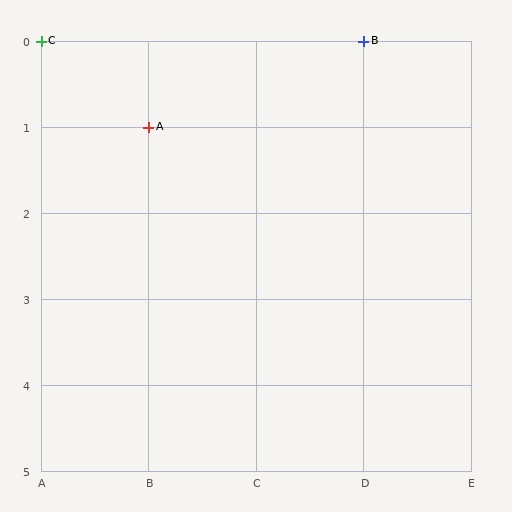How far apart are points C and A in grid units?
Points C and A are 1 column and 1 row apart (about 1.4 grid units diagonally).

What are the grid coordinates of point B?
Point B is at grid coordinates (D, 0).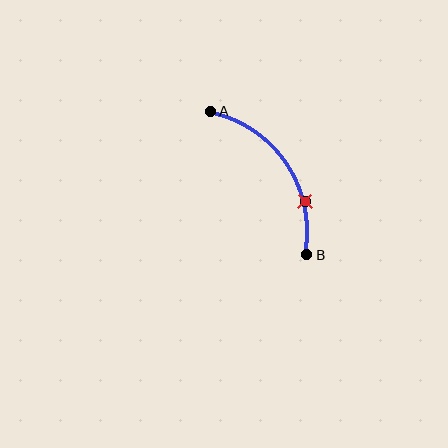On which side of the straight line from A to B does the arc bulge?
The arc bulges above and to the right of the straight line connecting A and B.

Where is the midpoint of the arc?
The arc midpoint is the point on the curve farthest from the straight line joining A and B. It sits above and to the right of that line.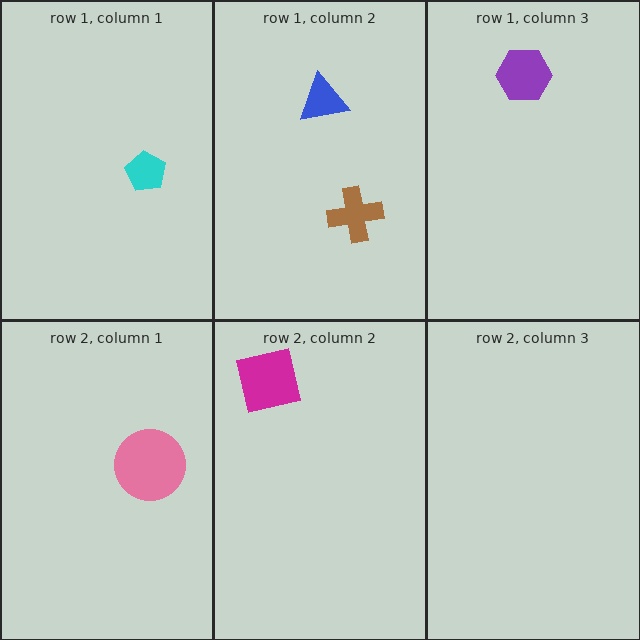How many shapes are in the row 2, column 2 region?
1.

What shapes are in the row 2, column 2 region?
The magenta square.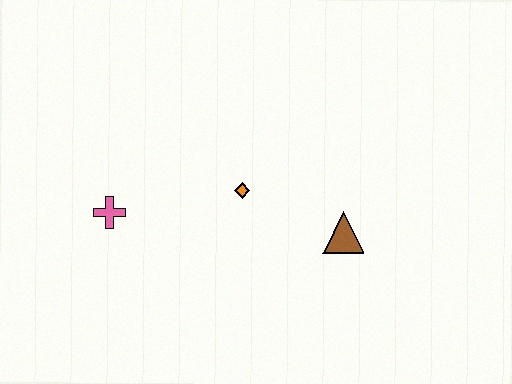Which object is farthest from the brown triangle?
The pink cross is farthest from the brown triangle.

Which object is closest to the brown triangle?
The orange diamond is closest to the brown triangle.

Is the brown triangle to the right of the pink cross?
Yes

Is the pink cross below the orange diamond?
Yes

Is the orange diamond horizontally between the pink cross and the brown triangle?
Yes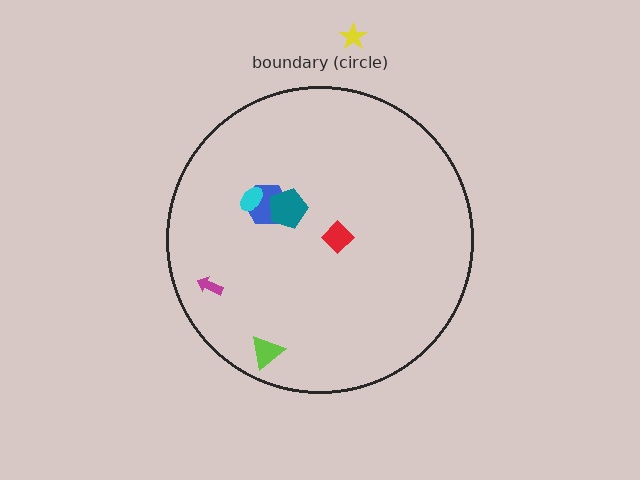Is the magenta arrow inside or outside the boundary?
Inside.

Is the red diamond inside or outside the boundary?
Inside.